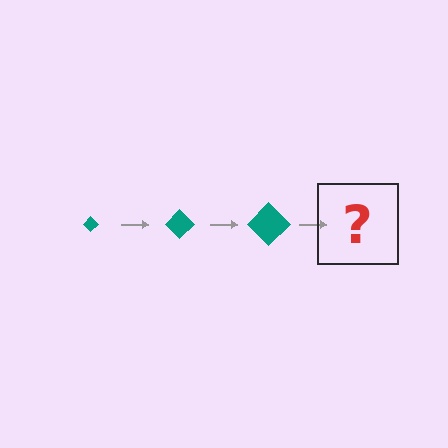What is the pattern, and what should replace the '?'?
The pattern is that the diamond gets progressively larger each step. The '?' should be a teal diamond, larger than the previous one.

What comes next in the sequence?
The next element should be a teal diamond, larger than the previous one.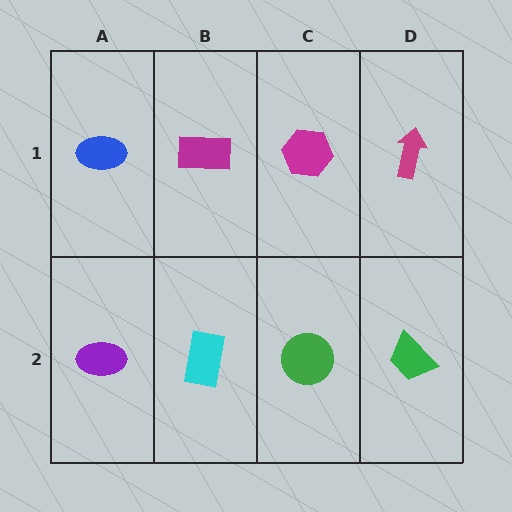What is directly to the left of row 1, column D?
A magenta hexagon.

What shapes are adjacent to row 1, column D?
A green trapezoid (row 2, column D), a magenta hexagon (row 1, column C).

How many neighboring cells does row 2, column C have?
3.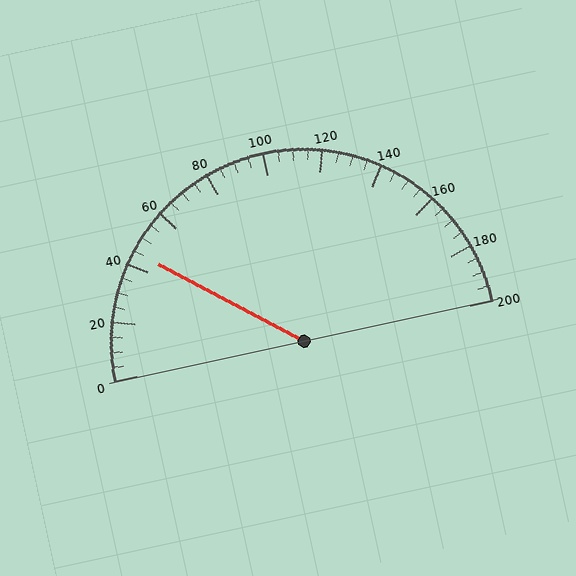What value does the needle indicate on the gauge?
The needle indicates approximately 45.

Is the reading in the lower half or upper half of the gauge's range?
The reading is in the lower half of the range (0 to 200).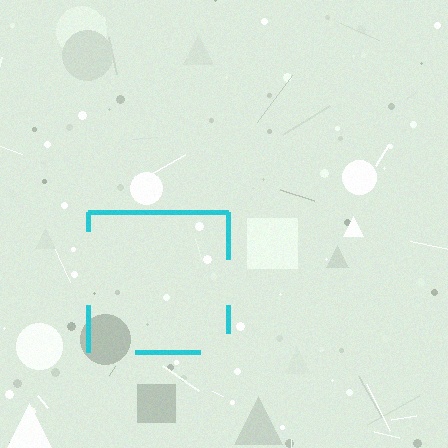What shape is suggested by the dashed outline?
The dashed outline suggests a square.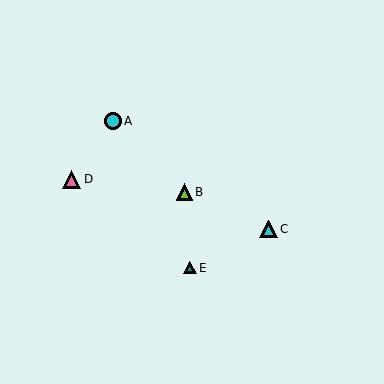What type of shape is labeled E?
Shape E is a teal triangle.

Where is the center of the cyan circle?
The center of the cyan circle is at (113, 121).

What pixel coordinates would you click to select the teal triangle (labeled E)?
Click at (190, 268) to select the teal triangle E.